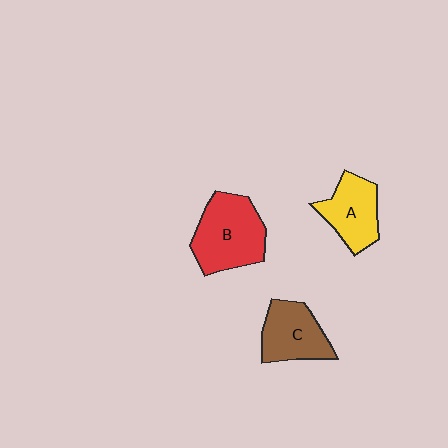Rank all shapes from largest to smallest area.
From largest to smallest: B (red), C (brown), A (yellow).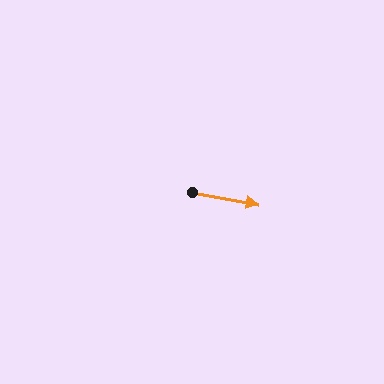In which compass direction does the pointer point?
East.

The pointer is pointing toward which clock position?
Roughly 3 o'clock.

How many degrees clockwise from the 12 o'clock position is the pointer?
Approximately 101 degrees.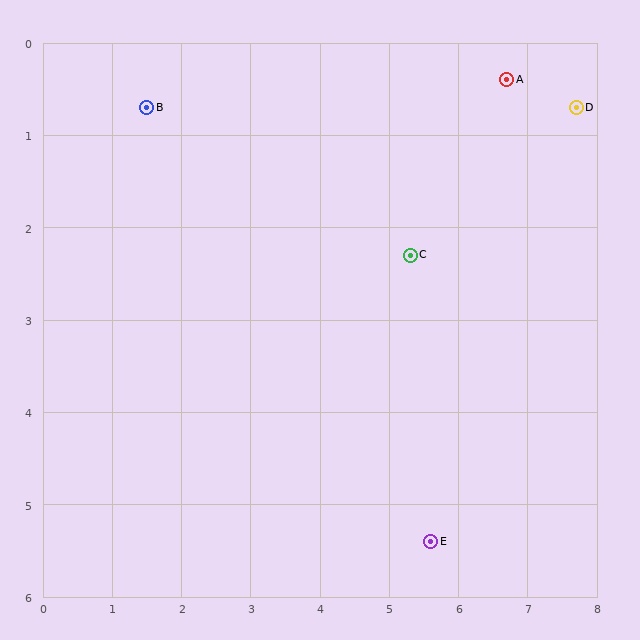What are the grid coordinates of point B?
Point B is at approximately (1.5, 0.7).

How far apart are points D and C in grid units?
Points D and C are about 2.9 grid units apart.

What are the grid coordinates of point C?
Point C is at approximately (5.3, 2.3).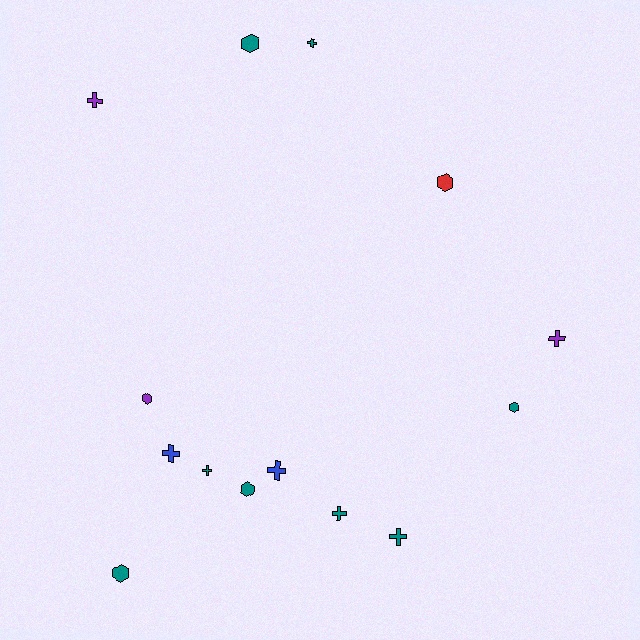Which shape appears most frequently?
Cross, with 8 objects.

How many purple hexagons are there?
There is 1 purple hexagon.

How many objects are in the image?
There are 14 objects.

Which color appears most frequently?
Teal, with 8 objects.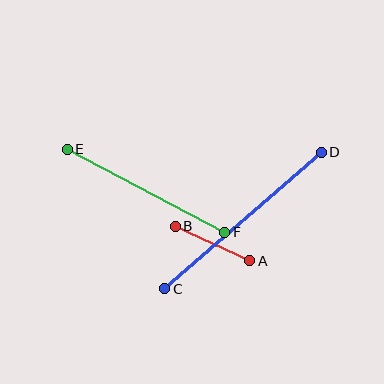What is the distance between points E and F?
The distance is approximately 178 pixels.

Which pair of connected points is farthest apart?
Points C and D are farthest apart.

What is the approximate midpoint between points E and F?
The midpoint is at approximately (146, 191) pixels.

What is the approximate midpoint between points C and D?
The midpoint is at approximately (243, 221) pixels.